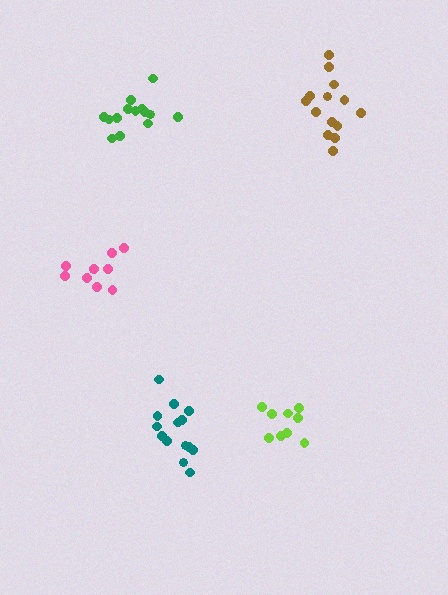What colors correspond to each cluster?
The clusters are colored: teal, lime, pink, brown, green.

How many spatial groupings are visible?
There are 5 spatial groupings.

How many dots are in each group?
Group 1: 14 dots, Group 2: 9 dots, Group 3: 10 dots, Group 4: 14 dots, Group 5: 14 dots (61 total).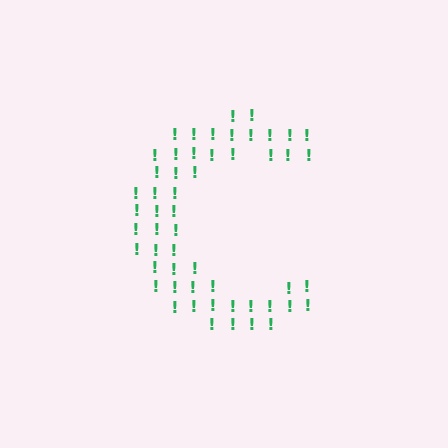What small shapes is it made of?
It is made of small exclamation marks.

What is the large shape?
The large shape is the letter C.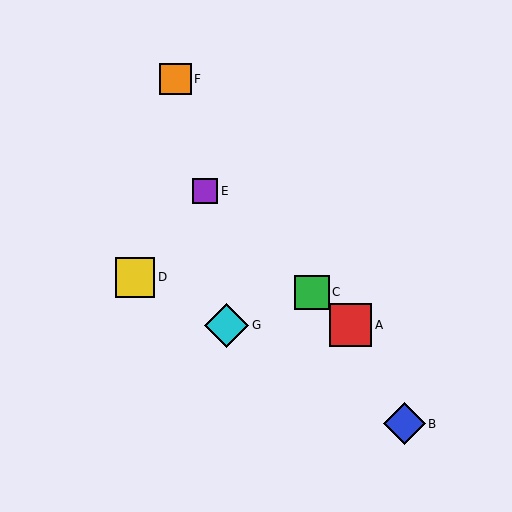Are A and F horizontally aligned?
No, A is at y≈325 and F is at y≈79.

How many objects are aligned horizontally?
2 objects (A, G) are aligned horizontally.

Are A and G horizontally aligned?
Yes, both are at y≈325.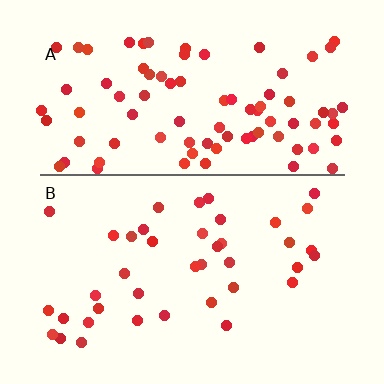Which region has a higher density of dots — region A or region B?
A (the top).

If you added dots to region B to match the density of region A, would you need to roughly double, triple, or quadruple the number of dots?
Approximately double.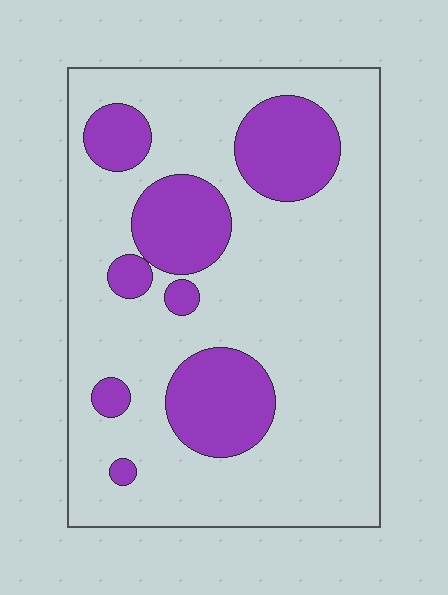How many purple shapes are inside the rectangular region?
8.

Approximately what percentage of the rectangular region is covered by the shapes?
Approximately 25%.